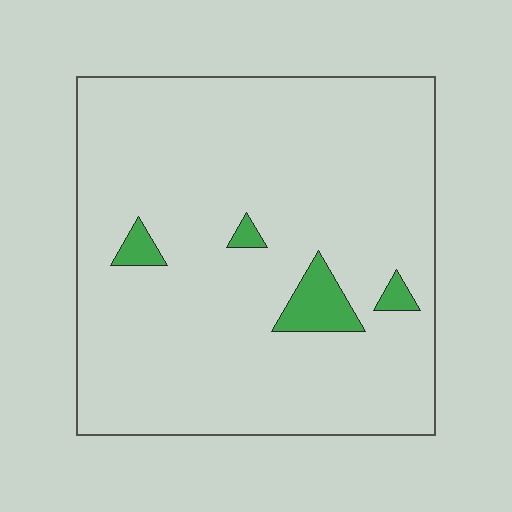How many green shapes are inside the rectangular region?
4.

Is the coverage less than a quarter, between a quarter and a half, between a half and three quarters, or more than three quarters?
Less than a quarter.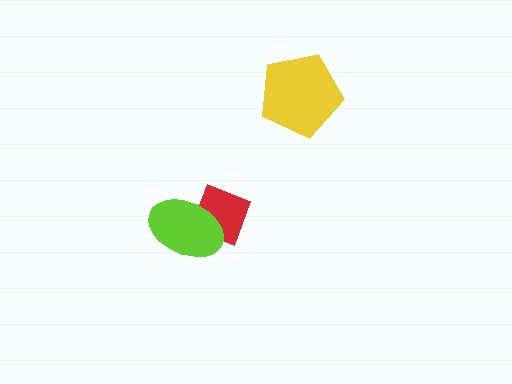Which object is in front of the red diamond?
The lime ellipse is in front of the red diamond.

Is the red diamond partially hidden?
Yes, it is partially covered by another shape.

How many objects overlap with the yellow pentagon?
0 objects overlap with the yellow pentagon.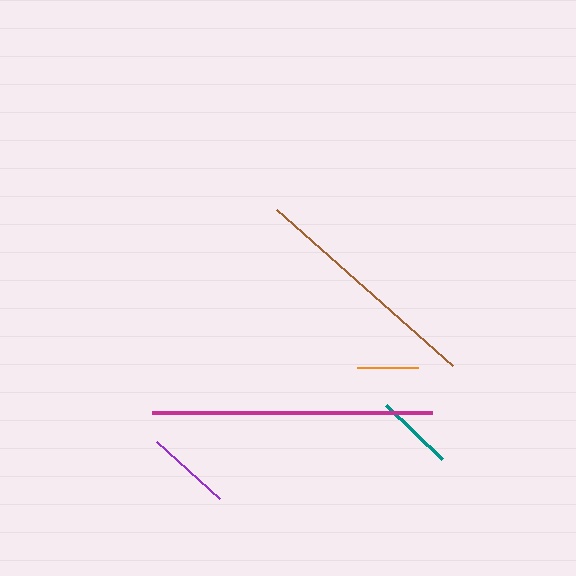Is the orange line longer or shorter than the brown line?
The brown line is longer than the orange line.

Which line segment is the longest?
The magenta line is the longest at approximately 280 pixels.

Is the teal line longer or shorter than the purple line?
The purple line is longer than the teal line.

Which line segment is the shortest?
The orange line is the shortest at approximately 62 pixels.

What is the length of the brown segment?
The brown segment is approximately 234 pixels long.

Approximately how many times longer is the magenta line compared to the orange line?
The magenta line is approximately 4.5 times the length of the orange line.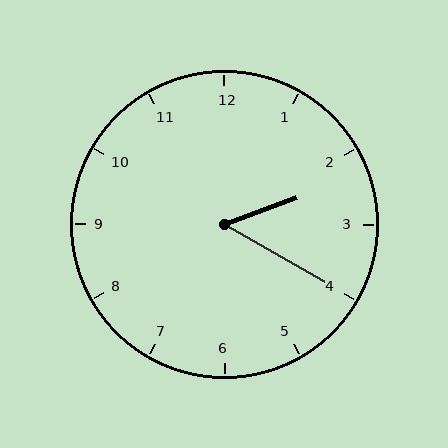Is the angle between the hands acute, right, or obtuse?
It is acute.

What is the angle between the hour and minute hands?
Approximately 50 degrees.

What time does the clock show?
2:20.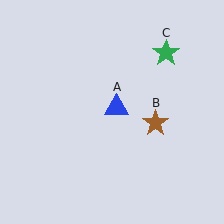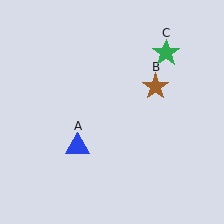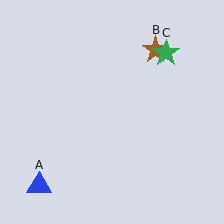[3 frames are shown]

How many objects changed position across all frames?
2 objects changed position: blue triangle (object A), brown star (object B).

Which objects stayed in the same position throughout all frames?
Green star (object C) remained stationary.